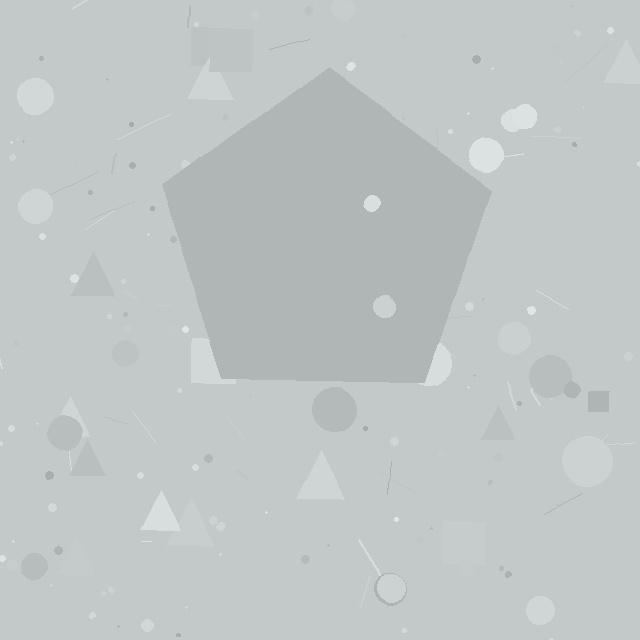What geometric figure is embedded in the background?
A pentagon is embedded in the background.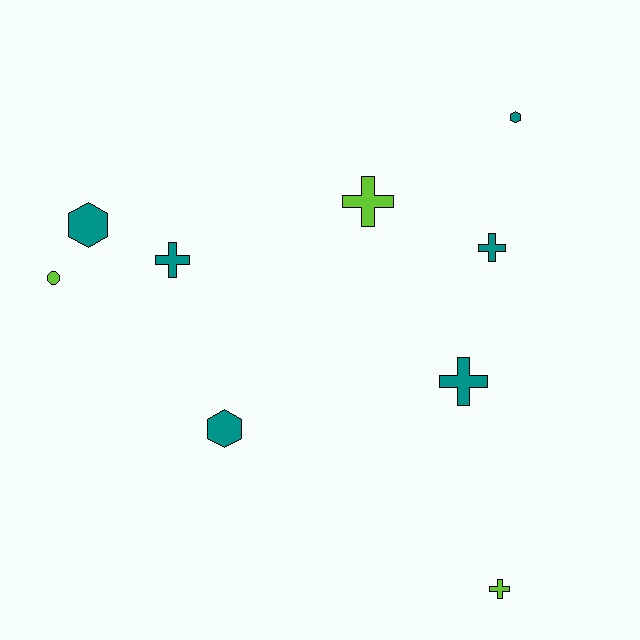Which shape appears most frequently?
Cross, with 5 objects.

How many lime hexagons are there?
There are no lime hexagons.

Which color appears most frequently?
Teal, with 6 objects.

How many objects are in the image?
There are 9 objects.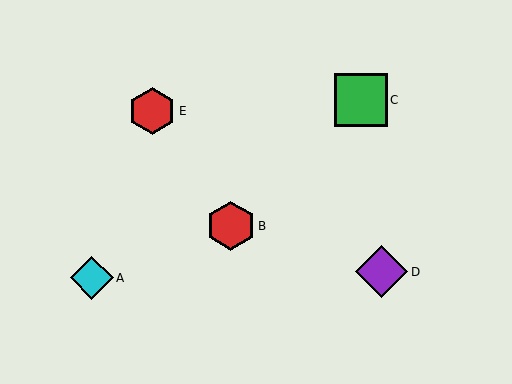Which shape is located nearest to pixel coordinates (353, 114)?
The green square (labeled C) at (361, 100) is nearest to that location.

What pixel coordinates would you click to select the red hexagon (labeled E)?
Click at (152, 111) to select the red hexagon E.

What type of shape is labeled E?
Shape E is a red hexagon.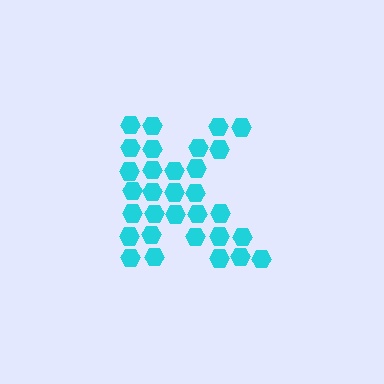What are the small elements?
The small elements are hexagons.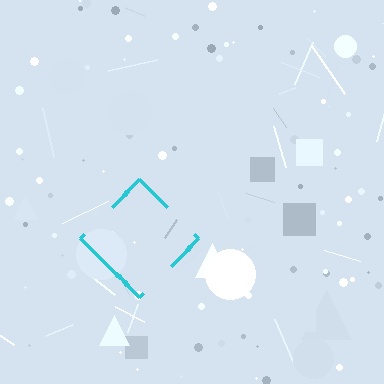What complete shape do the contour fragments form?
The contour fragments form a diamond.